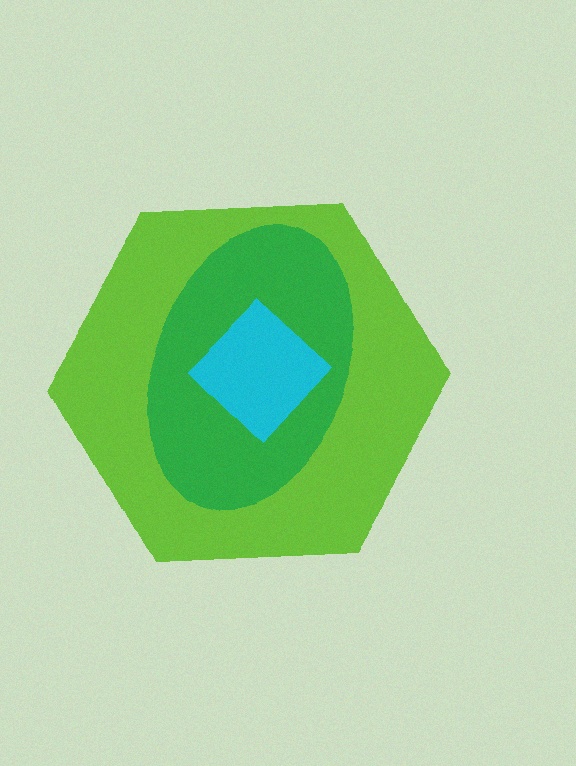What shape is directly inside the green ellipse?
The cyan diamond.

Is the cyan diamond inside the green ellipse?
Yes.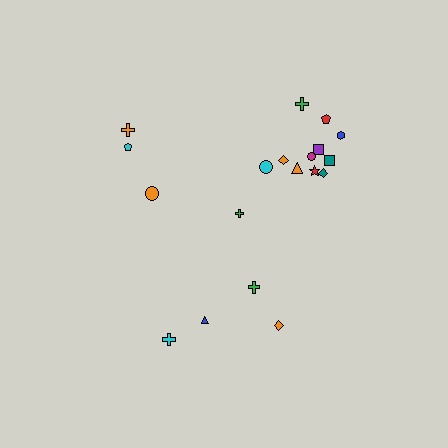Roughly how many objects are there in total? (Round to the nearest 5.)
Roughly 20 objects in total.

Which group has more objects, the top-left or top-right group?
The top-right group.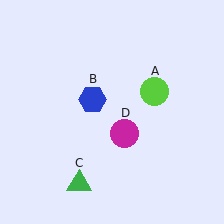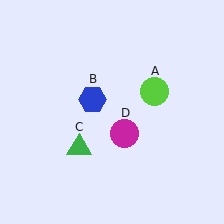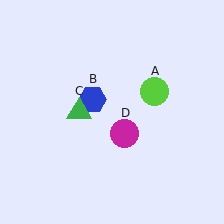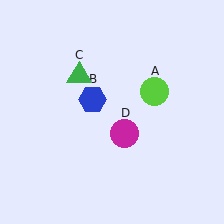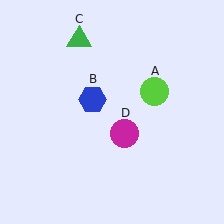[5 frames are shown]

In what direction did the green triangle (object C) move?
The green triangle (object C) moved up.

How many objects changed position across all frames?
1 object changed position: green triangle (object C).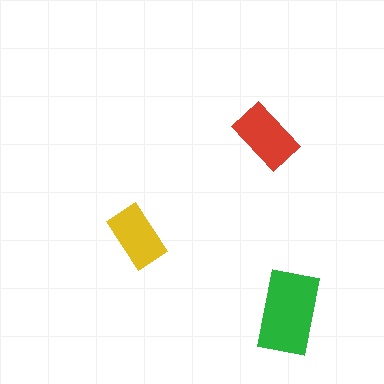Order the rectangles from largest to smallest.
the green one, the red one, the yellow one.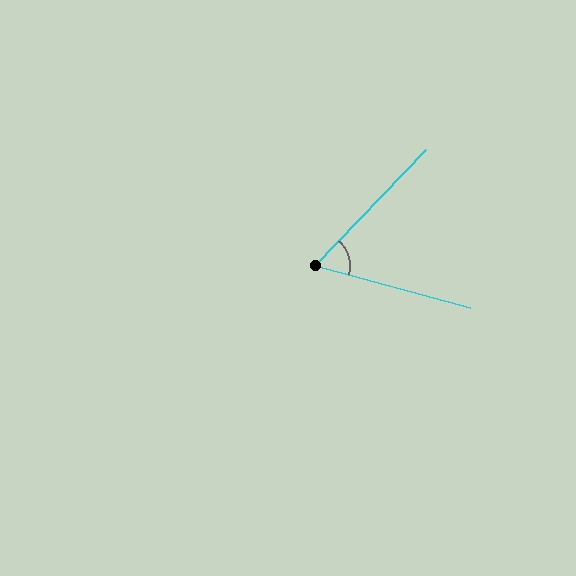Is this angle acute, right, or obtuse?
It is acute.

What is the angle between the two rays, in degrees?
Approximately 62 degrees.